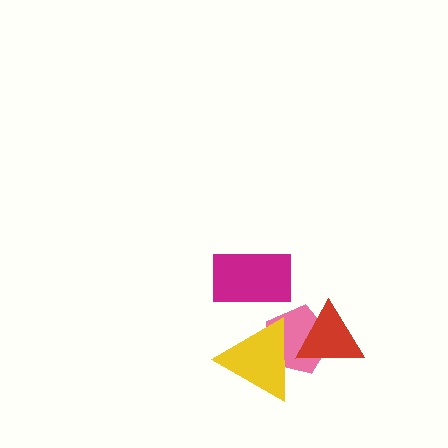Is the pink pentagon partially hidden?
Yes, it is partially covered by another shape.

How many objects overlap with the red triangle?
2 objects overlap with the red triangle.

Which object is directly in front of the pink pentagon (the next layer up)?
The red triangle is directly in front of the pink pentagon.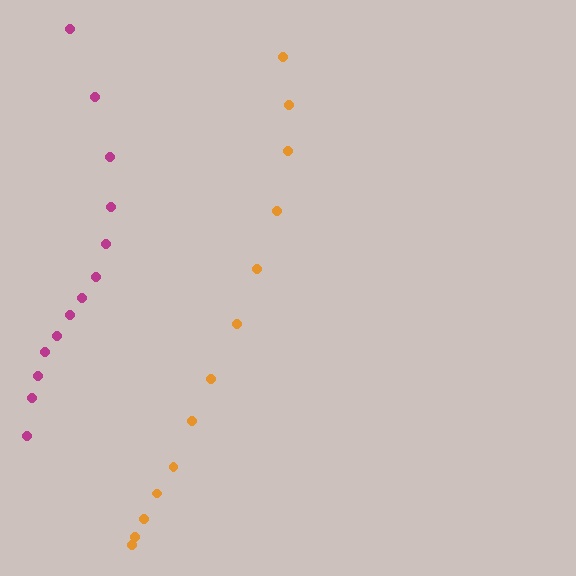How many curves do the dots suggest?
There are 2 distinct paths.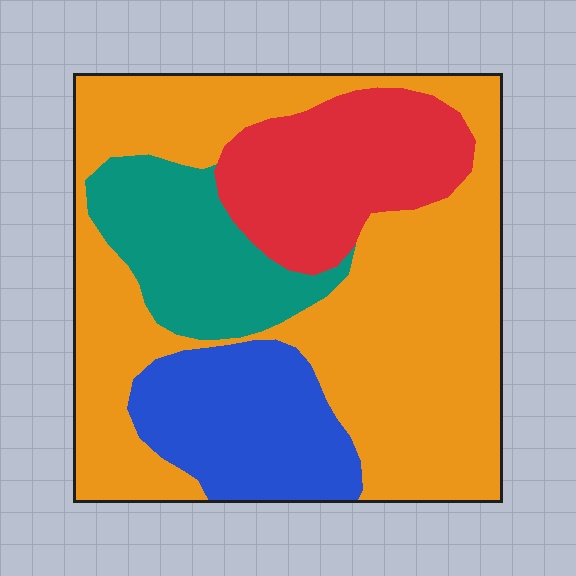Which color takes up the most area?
Orange, at roughly 55%.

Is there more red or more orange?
Orange.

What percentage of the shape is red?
Red takes up about one sixth (1/6) of the shape.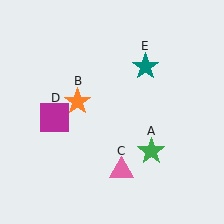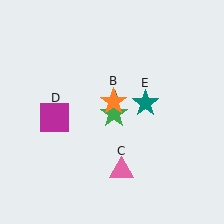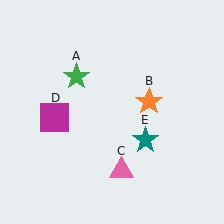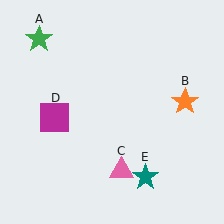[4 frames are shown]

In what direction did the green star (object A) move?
The green star (object A) moved up and to the left.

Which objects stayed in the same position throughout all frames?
Pink triangle (object C) and magenta square (object D) remained stationary.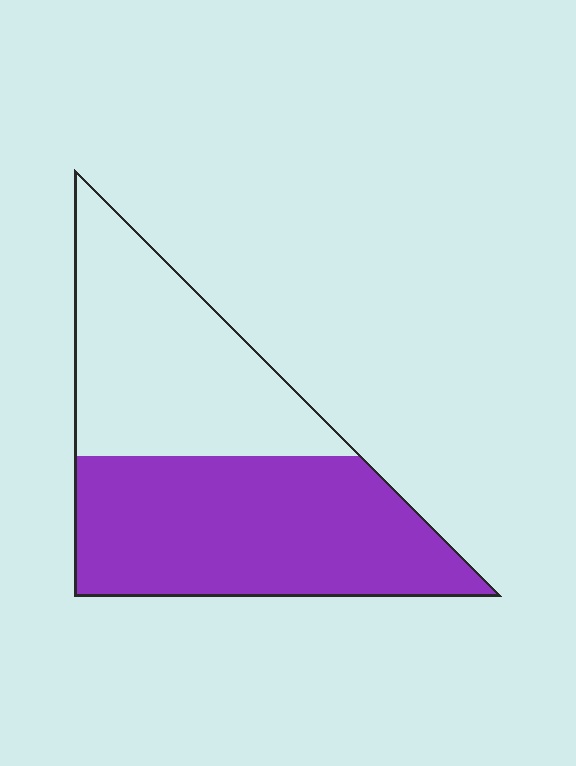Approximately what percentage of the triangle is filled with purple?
Approximately 55%.